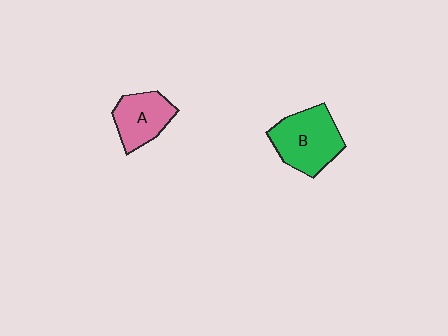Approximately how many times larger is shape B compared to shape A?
Approximately 1.4 times.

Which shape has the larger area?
Shape B (green).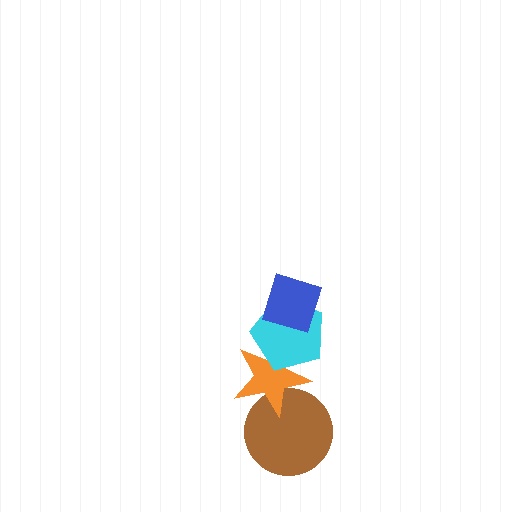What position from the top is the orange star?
The orange star is 3rd from the top.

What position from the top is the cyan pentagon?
The cyan pentagon is 2nd from the top.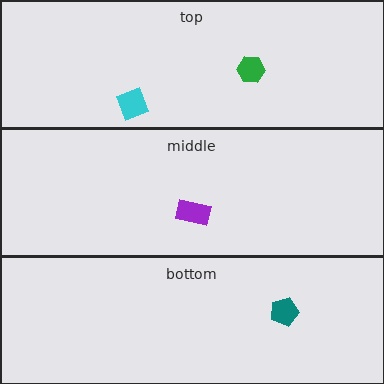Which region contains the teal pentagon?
The bottom region.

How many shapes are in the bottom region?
1.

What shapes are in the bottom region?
The teal pentagon.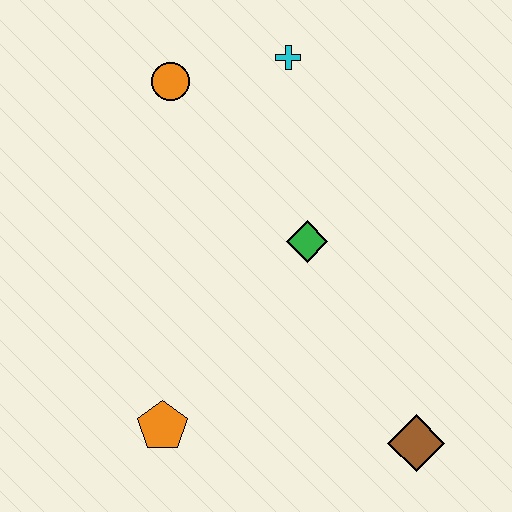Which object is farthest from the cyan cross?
The brown diamond is farthest from the cyan cross.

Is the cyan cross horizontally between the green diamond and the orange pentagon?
Yes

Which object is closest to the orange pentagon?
The green diamond is closest to the orange pentagon.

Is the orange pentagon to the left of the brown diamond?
Yes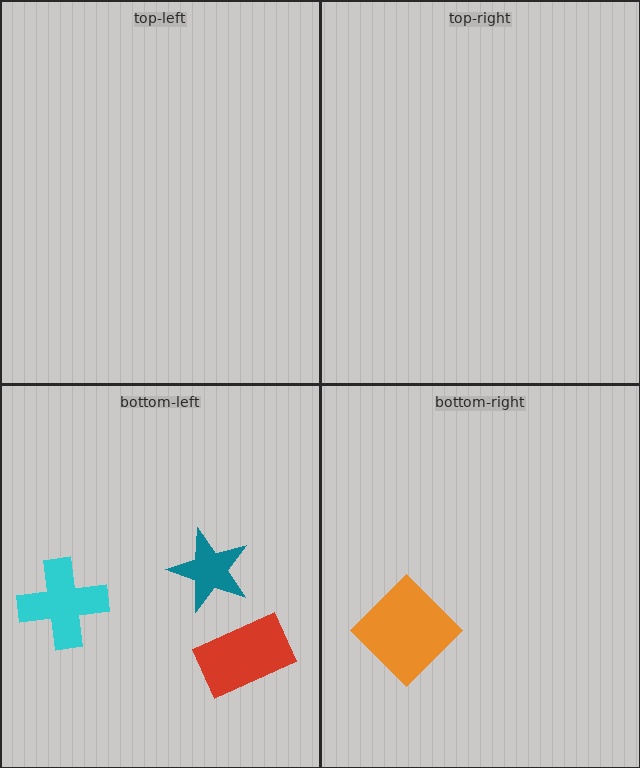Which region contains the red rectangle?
The bottom-left region.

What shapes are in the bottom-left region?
The teal star, the red rectangle, the cyan cross.